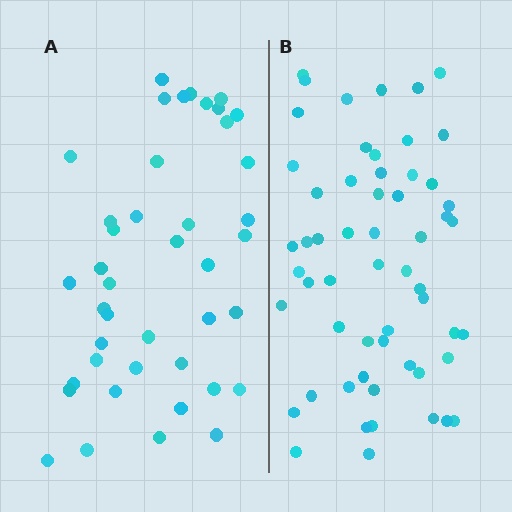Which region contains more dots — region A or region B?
Region B (the right region) has more dots.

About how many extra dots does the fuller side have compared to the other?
Region B has approximately 15 more dots than region A.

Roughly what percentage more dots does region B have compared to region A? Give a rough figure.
About 35% more.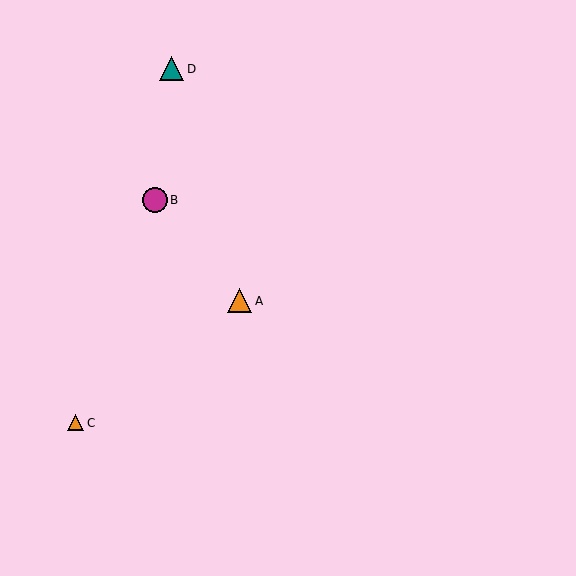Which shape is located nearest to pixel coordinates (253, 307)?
The orange triangle (labeled A) at (240, 301) is nearest to that location.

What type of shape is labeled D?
Shape D is a teal triangle.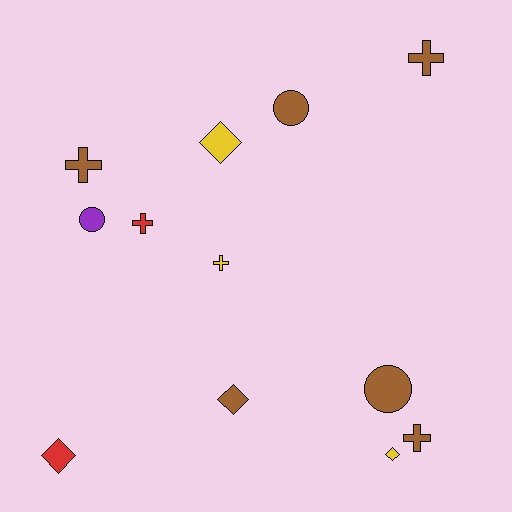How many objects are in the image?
There are 12 objects.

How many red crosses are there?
There is 1 red cross.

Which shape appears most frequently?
Cross, with 5 objects.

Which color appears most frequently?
Brown, with 6 objects.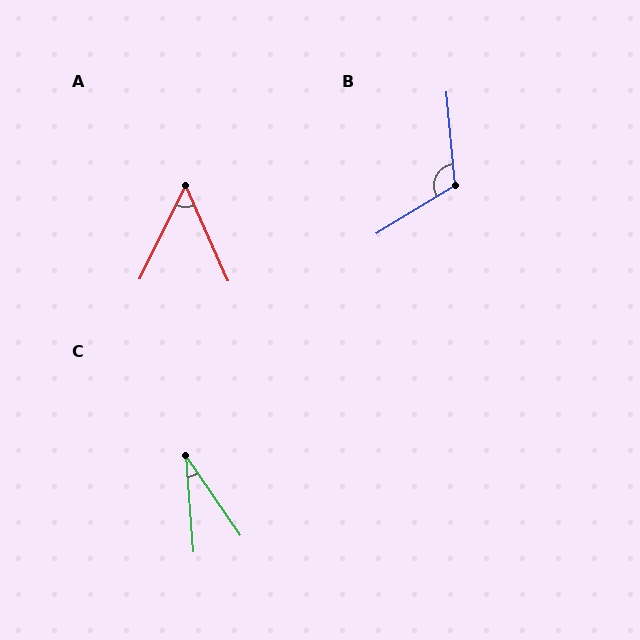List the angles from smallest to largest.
C (30°), A (50°), B (116°).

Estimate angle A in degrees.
Approximately 50 degrees.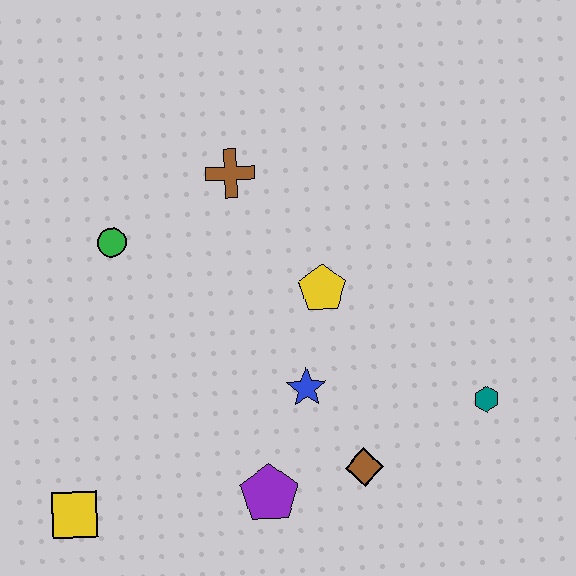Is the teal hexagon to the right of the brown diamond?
Yes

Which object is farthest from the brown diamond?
The green circle is farthest from the brown diamond.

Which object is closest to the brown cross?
The green circle is closest to the brown cross.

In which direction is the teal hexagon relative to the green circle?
The teal hexagon is to the right of the green circle.